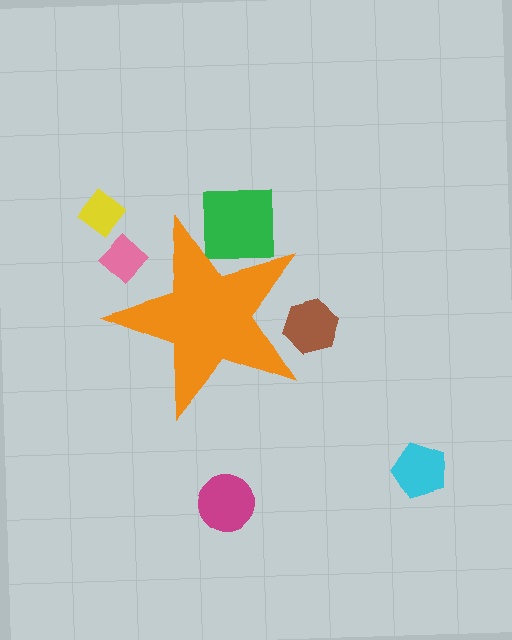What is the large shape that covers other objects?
An orange star.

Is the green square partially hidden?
Yes, the green square is partially hidden behind the orange star.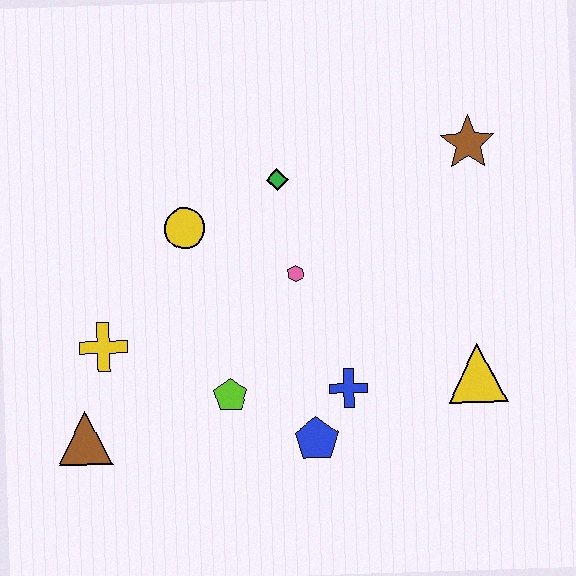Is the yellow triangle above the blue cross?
Yes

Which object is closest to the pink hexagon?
The green diamond is closest to the pink hexagon.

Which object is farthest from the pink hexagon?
The brown triangle is farthest from the pink hexagon.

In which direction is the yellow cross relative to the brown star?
The yellow cross is to the left of the brown star.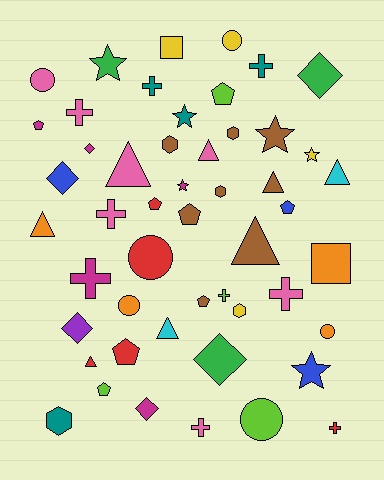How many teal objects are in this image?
There are 4 teal objects.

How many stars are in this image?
There are 6 stars.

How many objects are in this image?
There are 50 objects.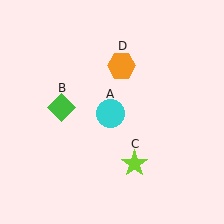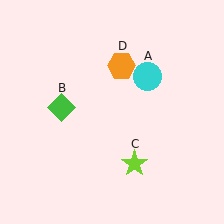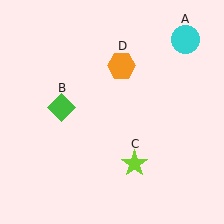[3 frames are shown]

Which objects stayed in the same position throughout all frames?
Green diamond (object B) and lime star (object C) and orange hexagon (object D) remained stationary.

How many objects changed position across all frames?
1 object changed position: cyan circle (object A).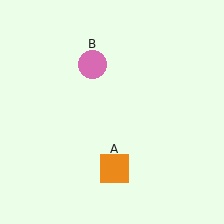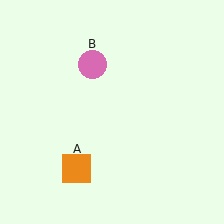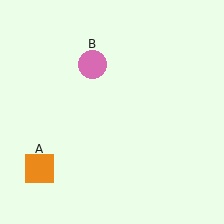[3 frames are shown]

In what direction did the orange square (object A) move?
The orange square (object A) moved left.